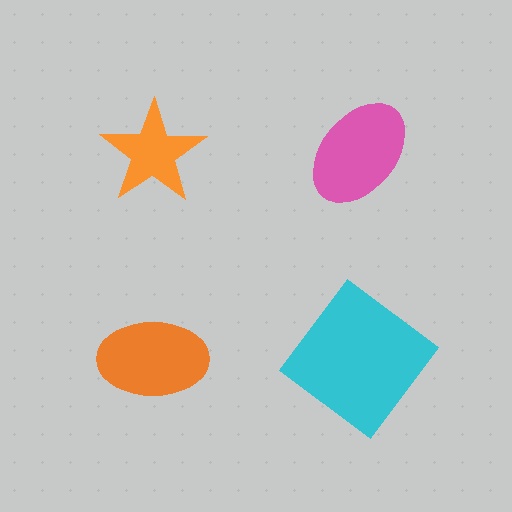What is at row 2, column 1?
An orange ellipse.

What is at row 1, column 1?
An orange star.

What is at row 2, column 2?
A cyan diamond.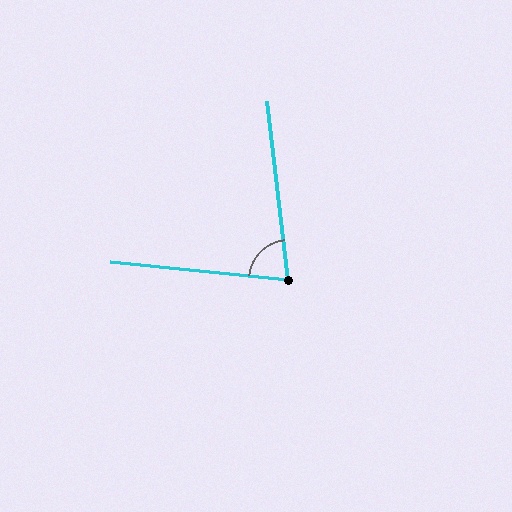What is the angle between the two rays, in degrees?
Approximately 78 degrees.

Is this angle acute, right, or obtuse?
It is acute.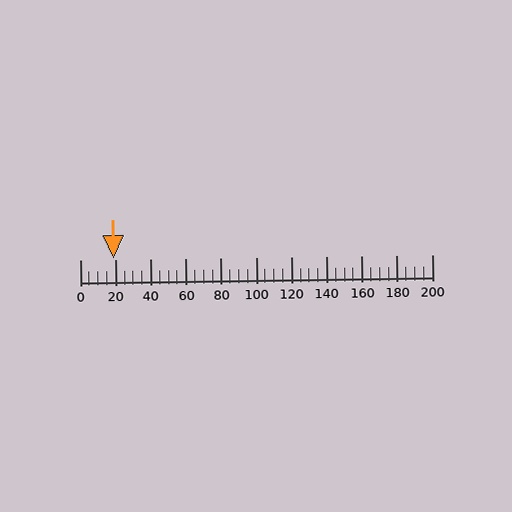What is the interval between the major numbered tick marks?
The major tick marks are spaced 20 units apart.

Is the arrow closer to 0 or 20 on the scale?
The arrow is closer to 20.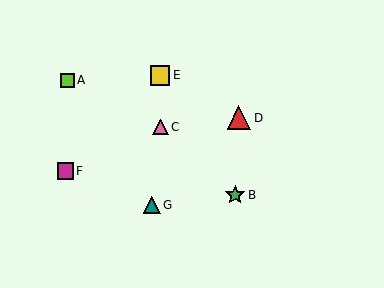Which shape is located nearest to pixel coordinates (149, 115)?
The pink triangle (labeled C) at (161, 127) is nearest to that location.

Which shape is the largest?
The red triangle (labeled D) is the largest.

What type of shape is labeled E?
Shape E is a yellow square.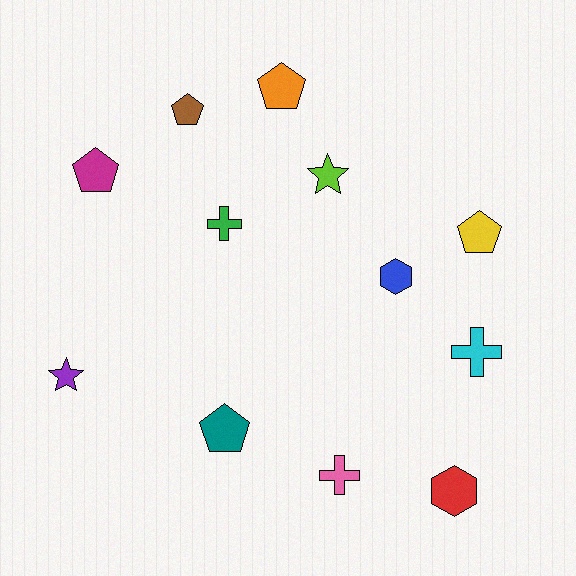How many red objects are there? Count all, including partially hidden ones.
There is 1 red object.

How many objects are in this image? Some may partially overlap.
There are 12 objects.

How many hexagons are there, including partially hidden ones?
There are 2 hexagons.